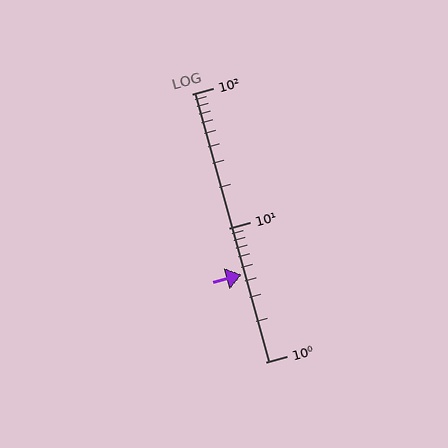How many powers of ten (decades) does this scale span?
The scale spans 2 decades, from 1 to 100.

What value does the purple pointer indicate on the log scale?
The pointer indicates approximately 4.5.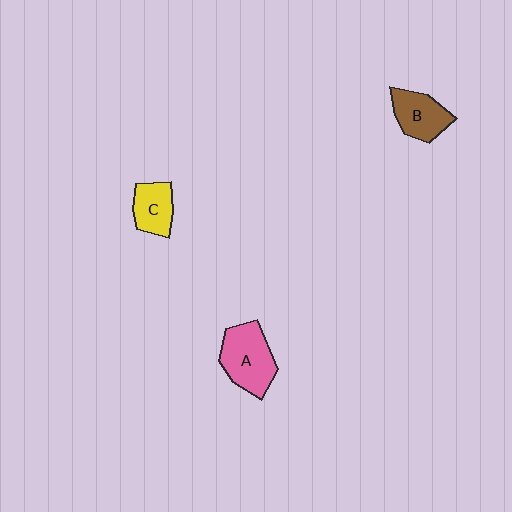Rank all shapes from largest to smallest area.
From largest to smallest: A (pink), B (brown), C (yellow).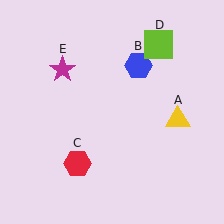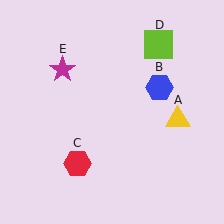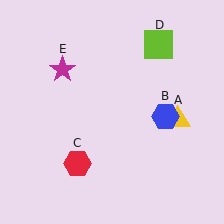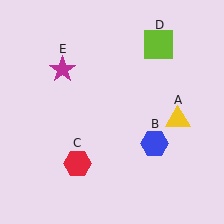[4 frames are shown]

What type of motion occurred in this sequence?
The blue hexagon (object B) rotated clockwise around the center of the scene.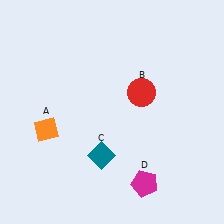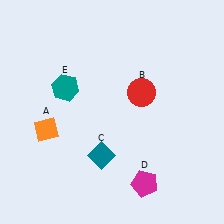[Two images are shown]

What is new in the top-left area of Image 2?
A teal hexagon (E) was added in the top-left area of Image 2.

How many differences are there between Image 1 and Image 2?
There is 1 difference between the two images.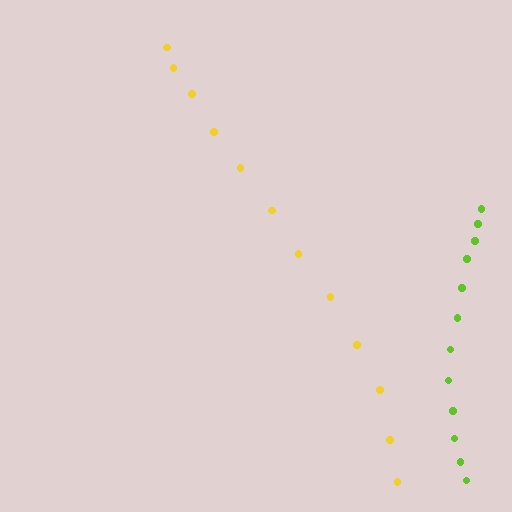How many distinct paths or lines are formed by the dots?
There are 2 distinct paths.